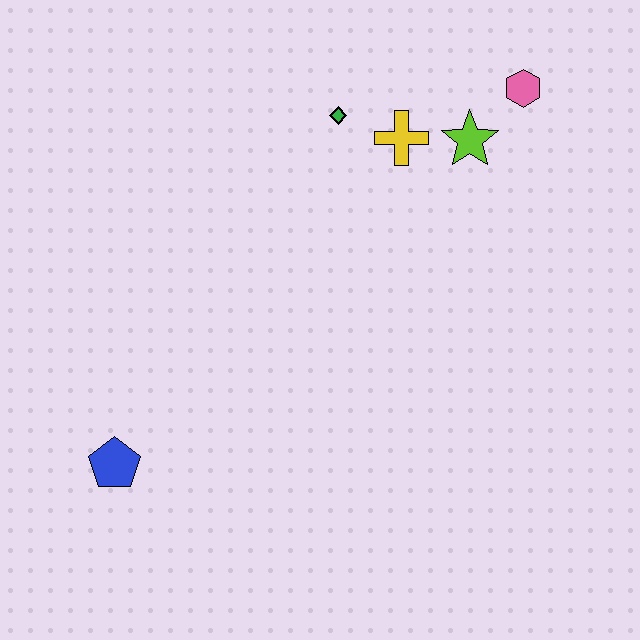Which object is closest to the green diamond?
The yellow cross is closest to the green diamond.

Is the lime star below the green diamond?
Yes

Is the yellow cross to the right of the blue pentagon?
Yes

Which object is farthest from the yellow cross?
The blue pentagon is farthest from the yellow cross.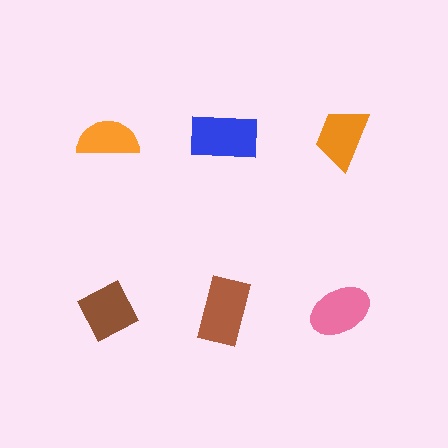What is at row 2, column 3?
A pink ellipse.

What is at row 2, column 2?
A brown rectangle.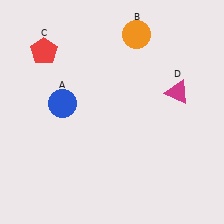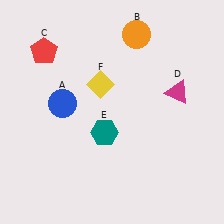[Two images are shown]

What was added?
A teal hexagon (E), a yellow diamond (F) were added in Image 2.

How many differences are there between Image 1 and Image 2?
There are 2 differences between the two images.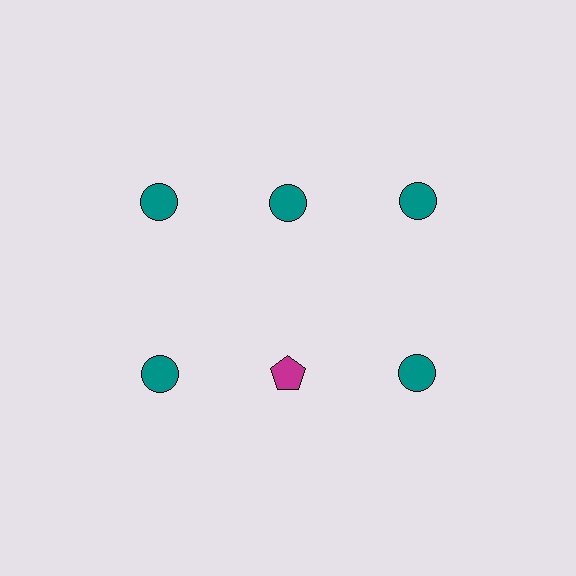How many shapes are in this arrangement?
There are 6 shapes arranged in a grid pattern.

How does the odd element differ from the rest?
It differs in both color (magenta instead of teal) and shape (pentagon instead of circle).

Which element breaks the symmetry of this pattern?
The magenta pentagon in the second row, second from left column breaks the symmetry. All other shapes are teal circles.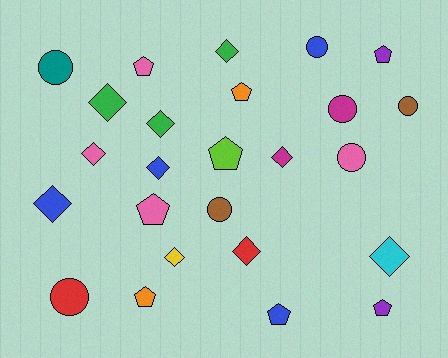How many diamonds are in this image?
There are 10 diamonds.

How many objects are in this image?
There are 25 objects.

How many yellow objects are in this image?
There is 1 yellow object.